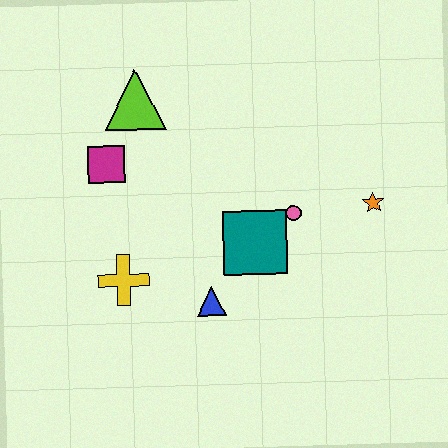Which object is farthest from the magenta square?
The orange star is farthest from the magenta square.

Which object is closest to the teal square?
The pink circle is closest to the teal square.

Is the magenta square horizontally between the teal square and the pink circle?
No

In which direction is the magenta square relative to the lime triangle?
The magenta square is below the lime triangle.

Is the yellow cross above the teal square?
No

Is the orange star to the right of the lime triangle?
Yes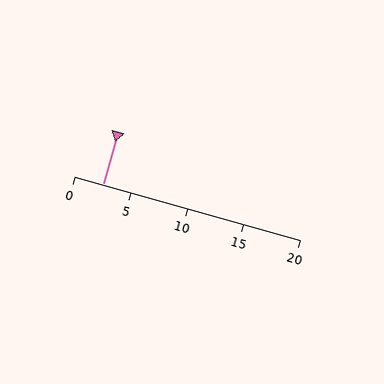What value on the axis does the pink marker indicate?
The marker indicates approximately 2.5.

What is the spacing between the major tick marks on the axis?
The major ticks are spaced 5 apart.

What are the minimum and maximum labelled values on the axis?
The axis runs from 0 to 20.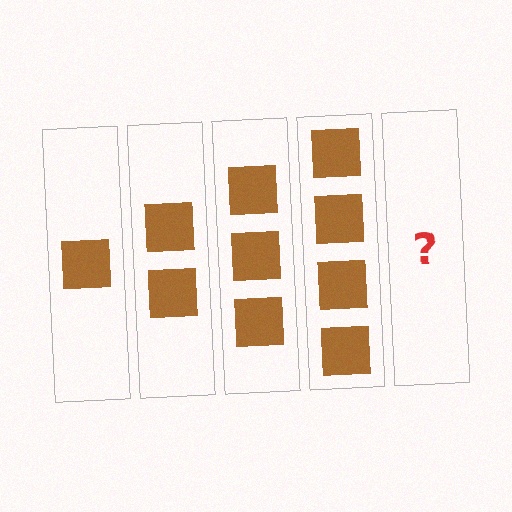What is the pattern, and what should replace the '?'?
The pattern is that each step adds one more square. The '?' should be 5 squares.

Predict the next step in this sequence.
The next step is 5 squares.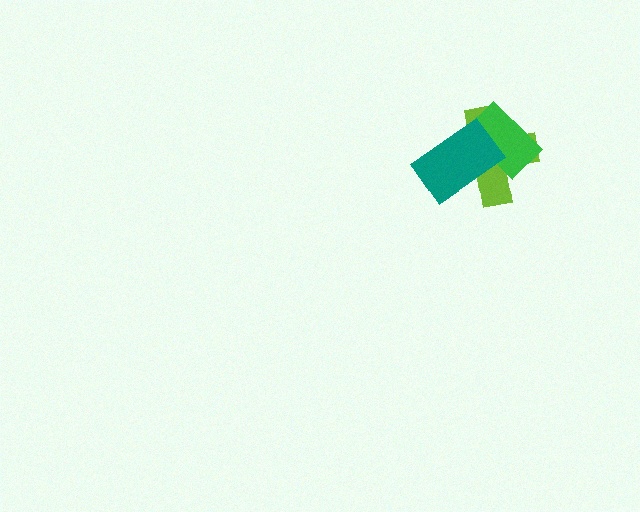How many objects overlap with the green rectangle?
2 objects overlap with the green rectangle.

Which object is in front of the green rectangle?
The teal rectangle is in front of the green rectangle.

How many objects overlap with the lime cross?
2 objects overlap with the lime cross.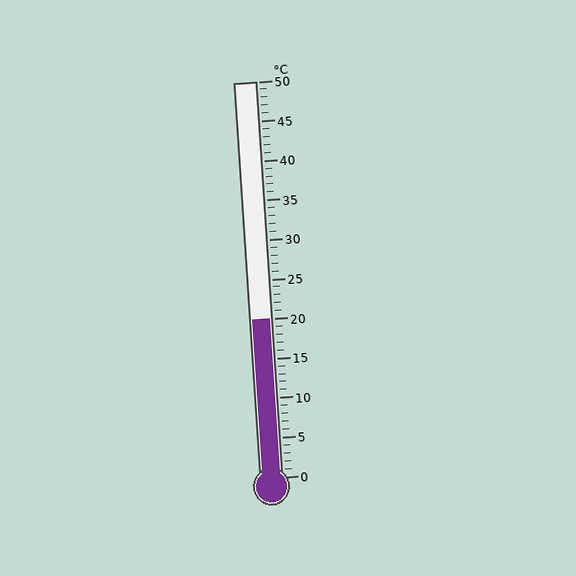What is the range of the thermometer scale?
The thermometer scale ranges from 0°C to 50°C.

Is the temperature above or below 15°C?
The temperature is above 15°C.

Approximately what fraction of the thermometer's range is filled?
The thermometer is filled to approximately 40% of its range.